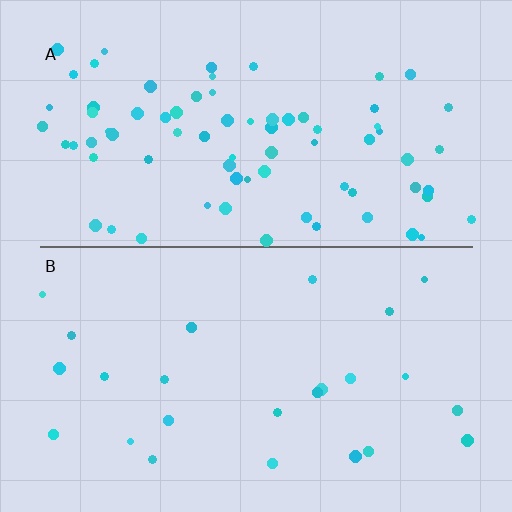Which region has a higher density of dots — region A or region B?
A (the top).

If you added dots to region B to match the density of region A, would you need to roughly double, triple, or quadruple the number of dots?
Approximately triple.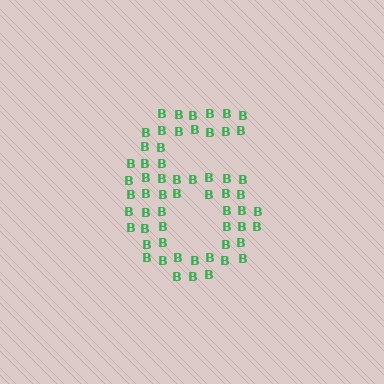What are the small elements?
The small elements are letter B's.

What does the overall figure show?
The overall figure shows the digit 6.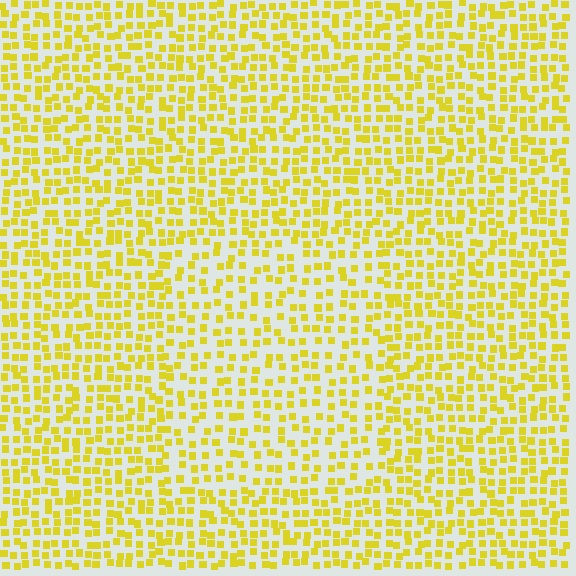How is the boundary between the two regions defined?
The boundary is defined by a change in element density (approximately 1.4x ratio). All elements are the same color, size, and shape.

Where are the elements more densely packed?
The elements are more densely packed outside the rectangle boundary.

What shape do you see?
I see a rectangle.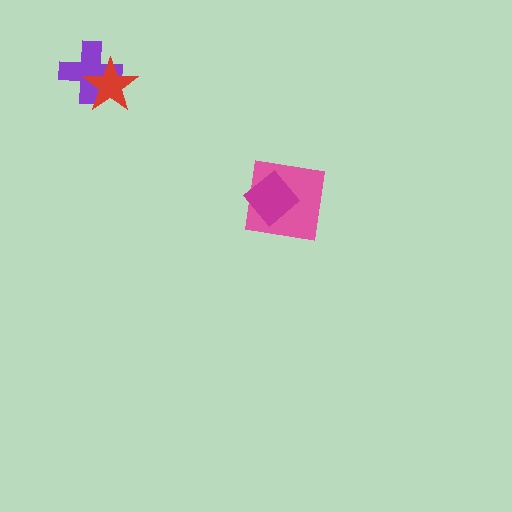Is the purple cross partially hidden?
Yes, it is partially covered by another shape.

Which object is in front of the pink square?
The magenta diamond is in front of the pink square.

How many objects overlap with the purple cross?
1 object overlaps with the purple cross.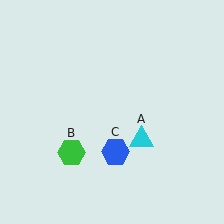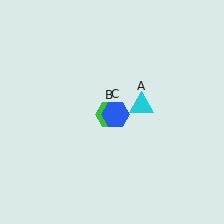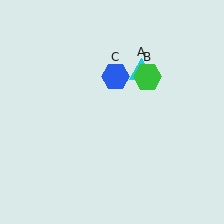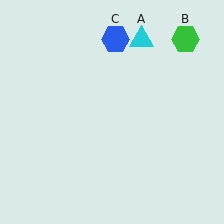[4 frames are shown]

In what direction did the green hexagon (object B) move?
The green hexagon (object B) moved up and to the right.